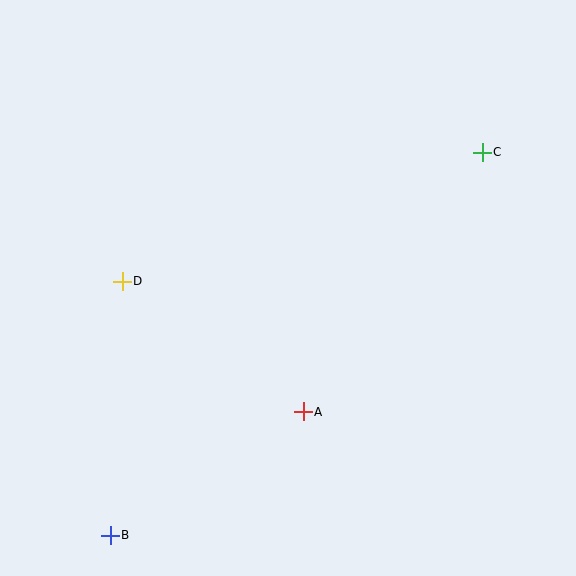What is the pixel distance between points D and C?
The distance between D and C is 383 pixels.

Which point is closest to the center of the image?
Point A at (303, 412) is closest to the center.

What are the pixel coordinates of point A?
Point A is at (303, 412).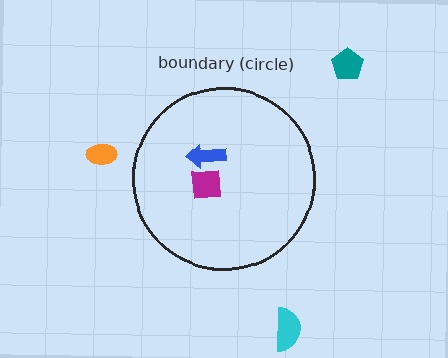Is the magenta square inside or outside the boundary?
Inside.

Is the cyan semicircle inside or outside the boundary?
Outside.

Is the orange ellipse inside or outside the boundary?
Outside.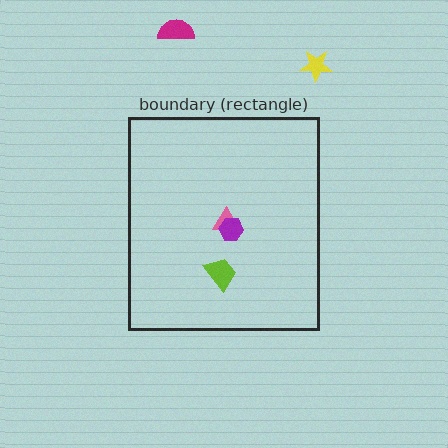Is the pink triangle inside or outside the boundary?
Inside.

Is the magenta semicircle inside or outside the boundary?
Outside.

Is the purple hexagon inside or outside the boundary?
Inside.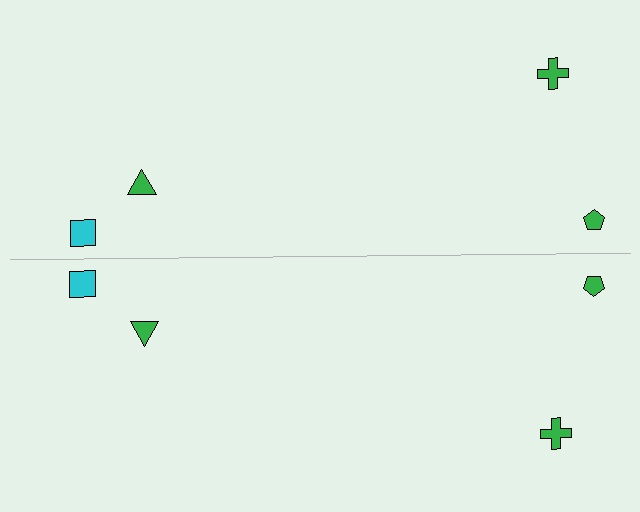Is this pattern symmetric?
Yes, this pattern has bilateral (reflection) symmetry.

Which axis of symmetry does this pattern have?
The pattern has a horizontal axis of symmetry running through the center of the image.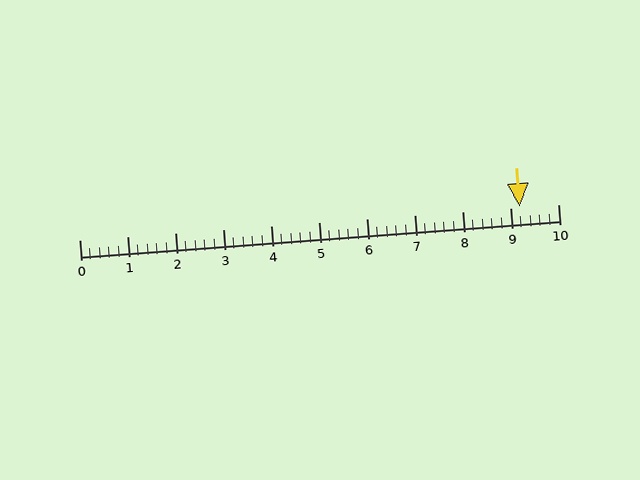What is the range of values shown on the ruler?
The ruler shows values from 0 to 10.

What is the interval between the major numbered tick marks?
The major tick marks are spaced 1 units apart.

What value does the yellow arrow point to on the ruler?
The yellow arrow points to approximately 9.2.